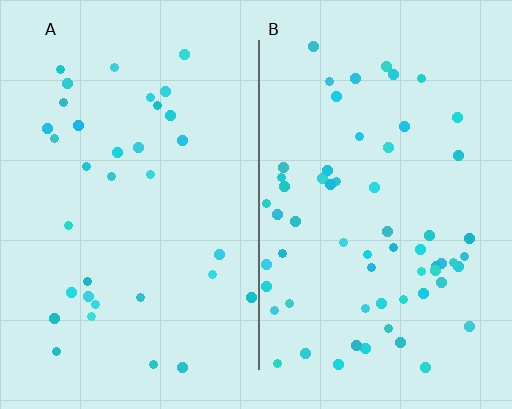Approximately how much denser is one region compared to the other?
Approximately 1.8× — region B over region A.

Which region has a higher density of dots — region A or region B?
B (the right).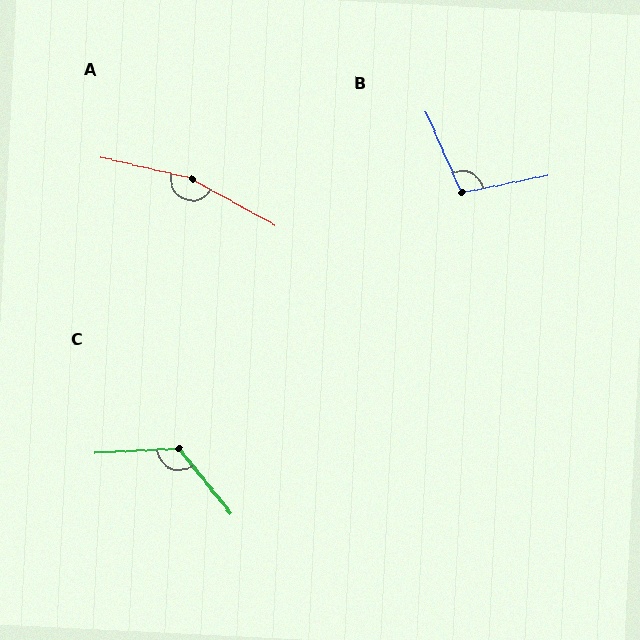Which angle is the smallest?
B, at approximately 103 degrees.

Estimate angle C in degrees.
Approximately 126 degrees.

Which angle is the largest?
A, at approximately 164 degrees.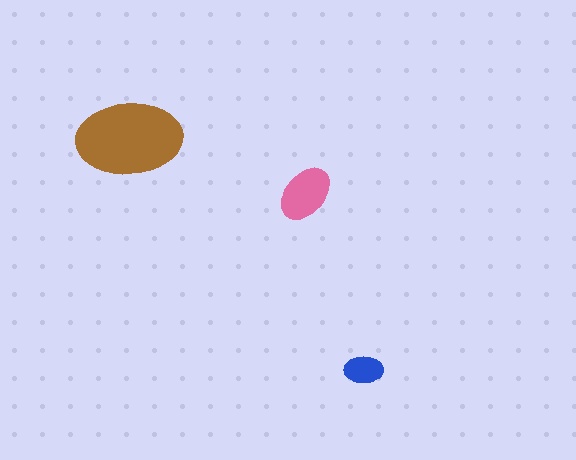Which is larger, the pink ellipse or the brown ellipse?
The brown one.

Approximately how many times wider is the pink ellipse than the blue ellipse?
About 1.5 times wider.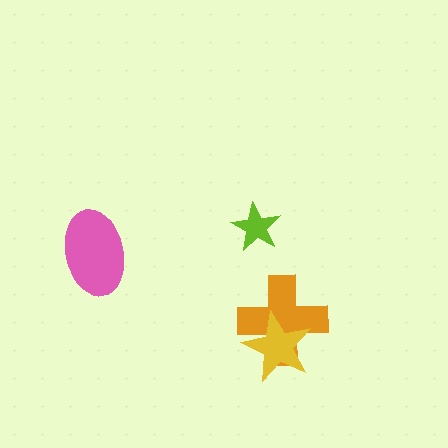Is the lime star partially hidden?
No, no other shape covers it.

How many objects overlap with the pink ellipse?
0 objects overlap with the pink ellipse.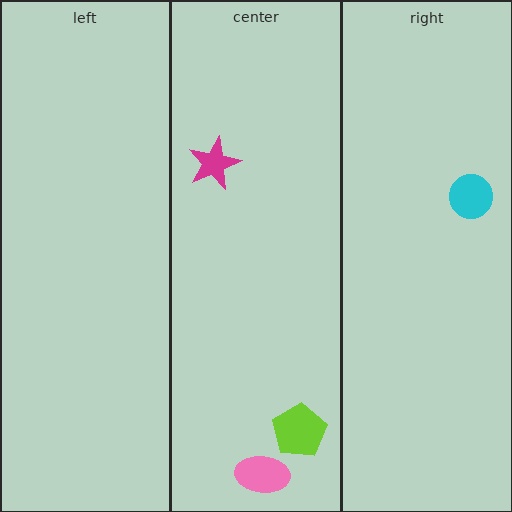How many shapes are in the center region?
3.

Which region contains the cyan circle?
The right region.